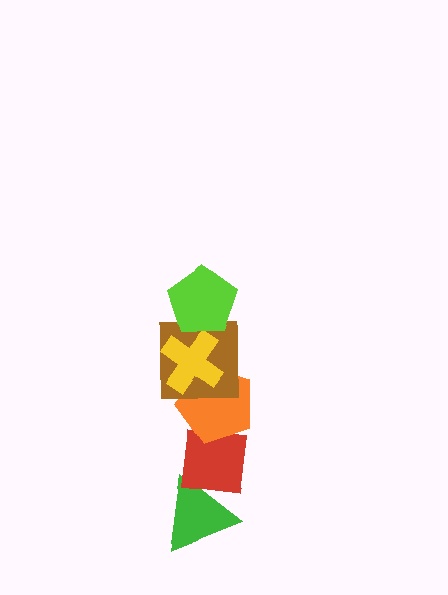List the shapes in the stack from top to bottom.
From top to bottom: the lime pentagon, the yellow cross, the brown square, the orange pentagon, the red square, the green triangle.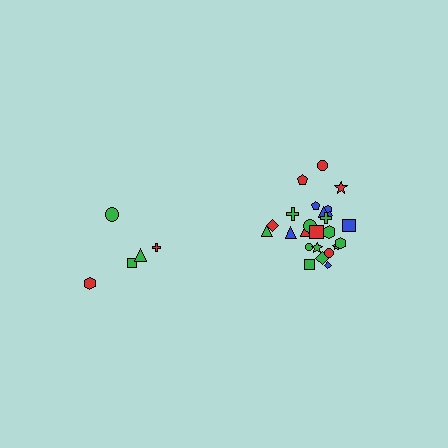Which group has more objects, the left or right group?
The right group.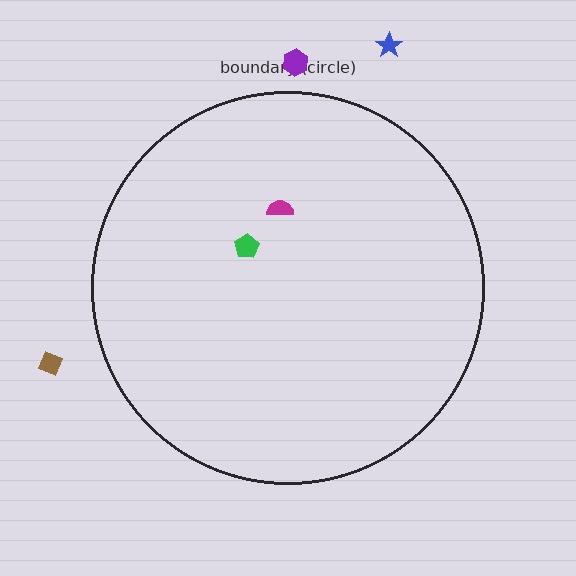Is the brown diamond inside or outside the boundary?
Outside.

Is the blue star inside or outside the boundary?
Outside.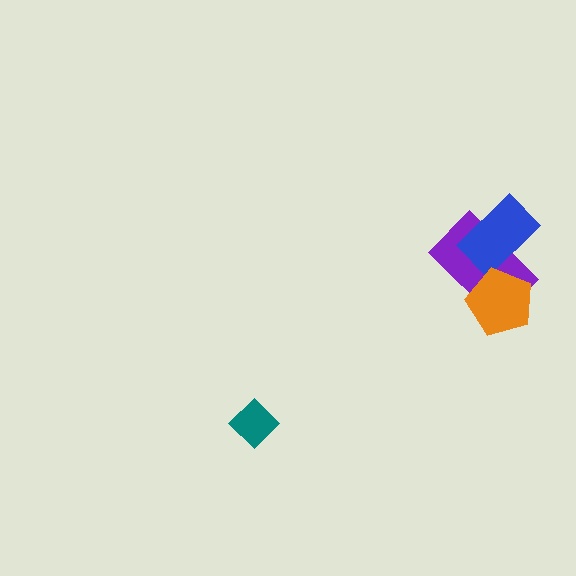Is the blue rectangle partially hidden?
No, no other shape covers it.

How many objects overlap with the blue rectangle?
1 object overlaps with the blue rectangle.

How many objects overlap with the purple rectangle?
2 objects overlap with the purple rectangle.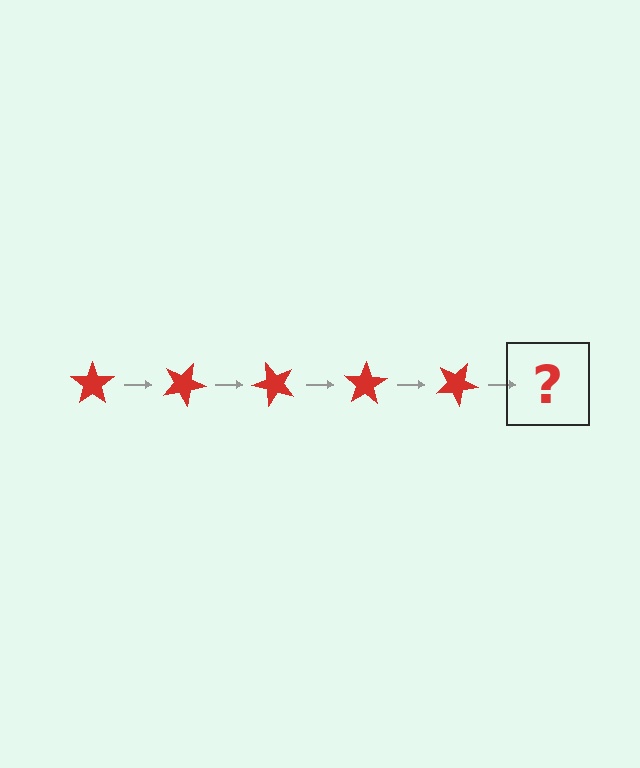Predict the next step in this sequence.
The next step is a red star rotated 125 degrees.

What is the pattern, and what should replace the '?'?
The pattern is that the star rotates 25 degrees each step. The '?' should be a red star rotated 125 degrees.